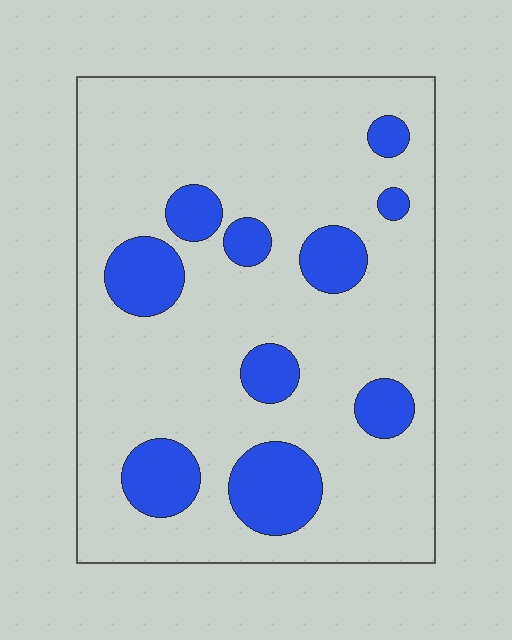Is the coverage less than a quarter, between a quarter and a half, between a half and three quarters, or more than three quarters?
Less than a quarter.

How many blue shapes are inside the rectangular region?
10.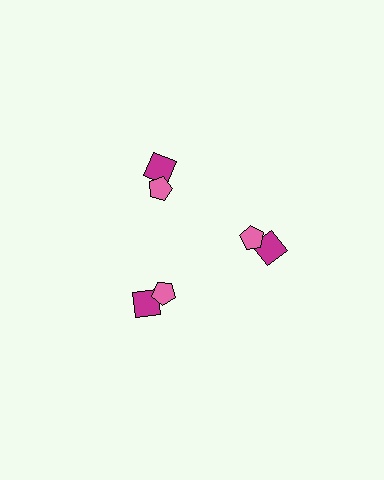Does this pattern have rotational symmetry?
Yes, this pattern has 3-fold rotational symmetry. It looks the same after rotating 120 degrees around the center.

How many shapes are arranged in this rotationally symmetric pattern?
There are 6 shapes, arranged in 3 groups of 2.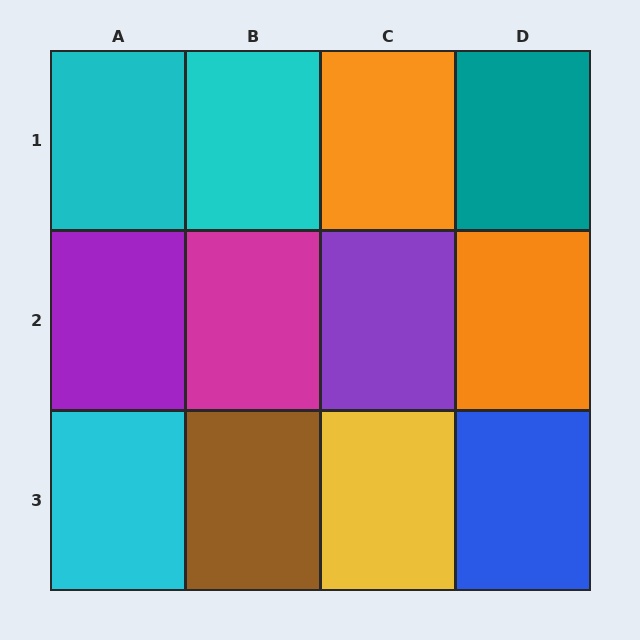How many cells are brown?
1 cell is brown.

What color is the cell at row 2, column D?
Orange.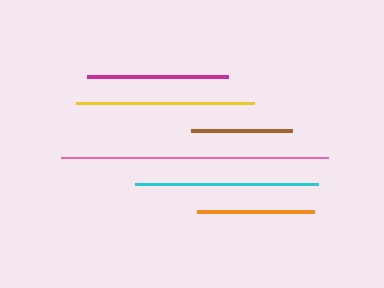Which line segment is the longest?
The pink line is the longest at approximately 267 pixels.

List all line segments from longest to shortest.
From longest to shortest: pink, cyan, yellow, magenta, orange, brown.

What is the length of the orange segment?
The orange segment is approximately 118 pixels long.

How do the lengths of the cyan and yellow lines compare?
The cyan and yellow lines are approximately the same length.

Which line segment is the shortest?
The brown line is the shortest at approximately 101 pixels.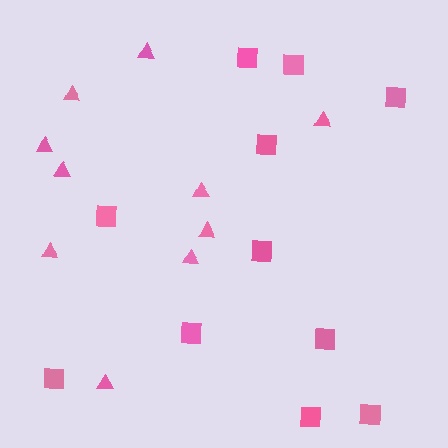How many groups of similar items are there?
There are 2 groups: one group of triangles (10) and one group of squares (11).